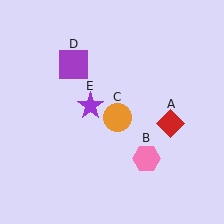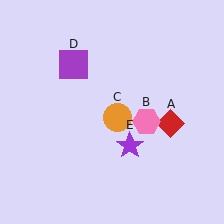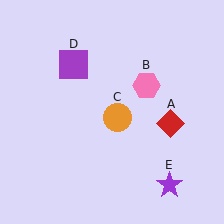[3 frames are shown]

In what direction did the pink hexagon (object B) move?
The pink hexagon (object B) moved up.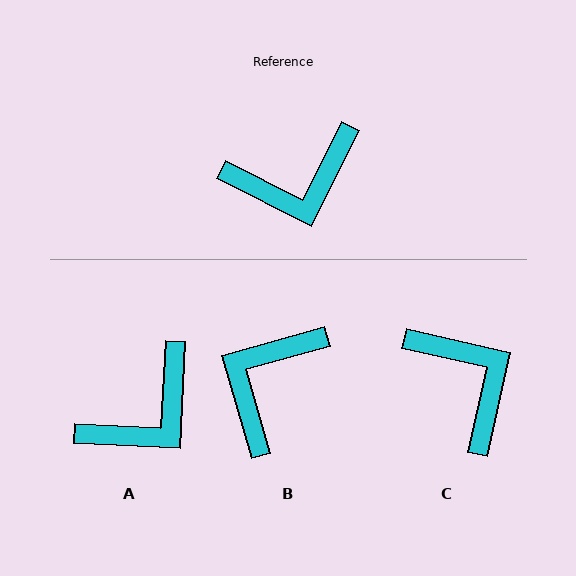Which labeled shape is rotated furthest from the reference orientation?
B, about 137 degrees away.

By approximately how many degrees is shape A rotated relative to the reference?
Approximately 24 degrees counter-clockwise.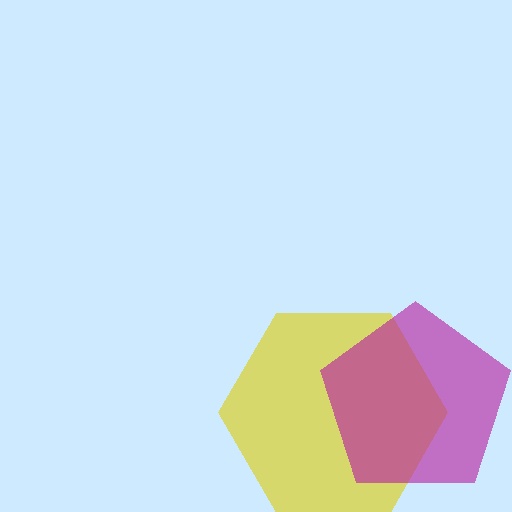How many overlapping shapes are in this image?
There are 2 overlapping shapes in the image.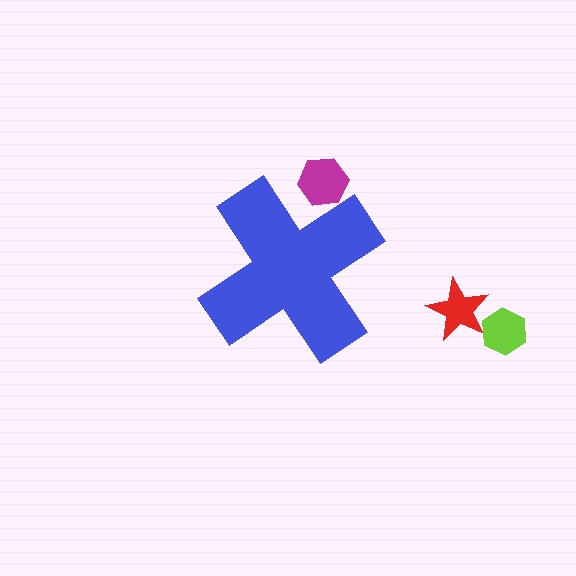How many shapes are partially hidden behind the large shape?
1 shape is partially hidden.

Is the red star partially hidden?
No, the red star is fully visible.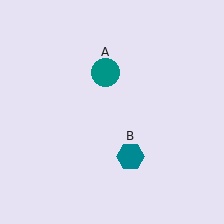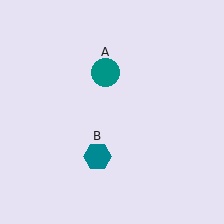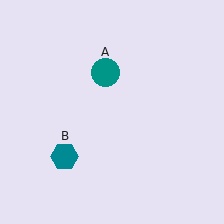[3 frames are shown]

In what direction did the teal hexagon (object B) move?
The teal hexagon (object B) moved left.